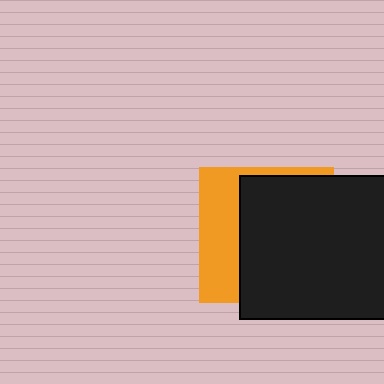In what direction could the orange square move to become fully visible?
The orange square could move left. That would shift it out from behind the black rectangle entirely.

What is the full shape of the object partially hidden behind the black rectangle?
The partially hidden object is an orange square.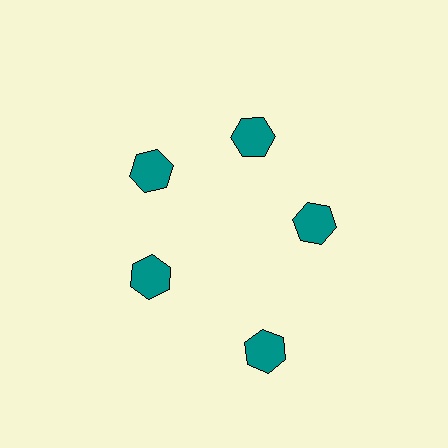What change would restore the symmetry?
The symmetry would be restored by moving it inward, back onto the ring so that all 5 hexagons sit at equal angles and equal distance from the center.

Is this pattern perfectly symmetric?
No. The 5 teal hexagons are arranged in a ring, but one element near the 5 o'clock position is pushed outward from the center, breaking the 5-fold rotational symmetry.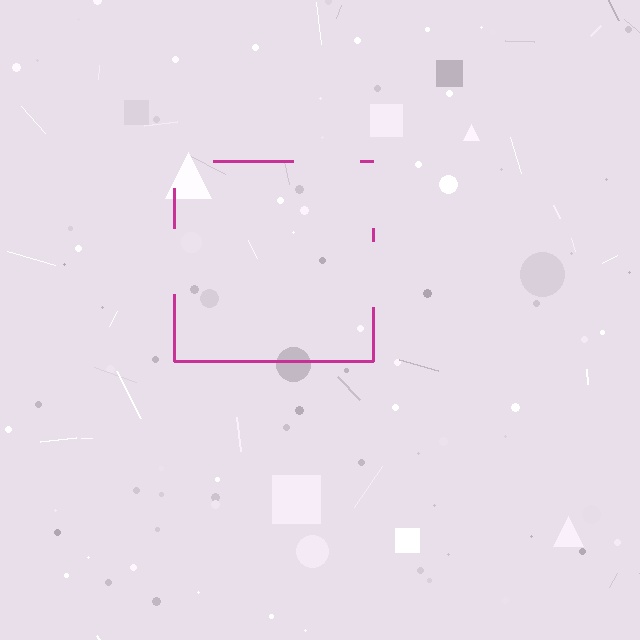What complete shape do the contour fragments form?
The contour fragments form a square.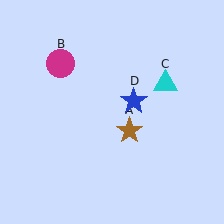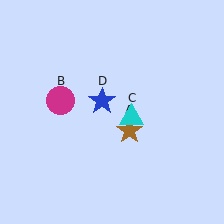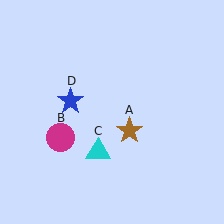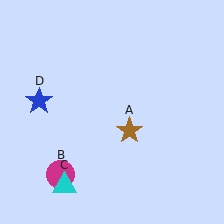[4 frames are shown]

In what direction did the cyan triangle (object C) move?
The cyan triangle (object C) moved down and to the left.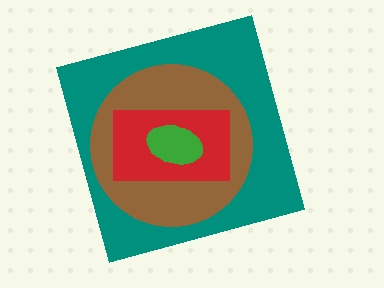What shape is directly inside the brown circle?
The red rectangle.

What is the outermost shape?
The teal square.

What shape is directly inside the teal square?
The brown circle.